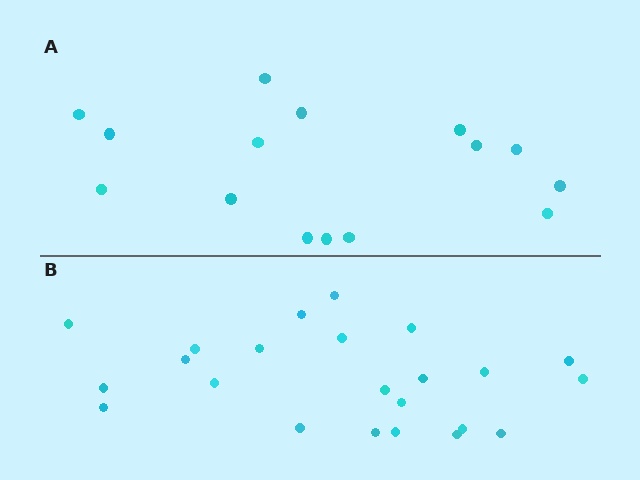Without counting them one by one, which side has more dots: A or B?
Region B (the bottom region) has more dots.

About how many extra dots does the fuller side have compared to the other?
Region B has roughly 8 or so more dots than region A.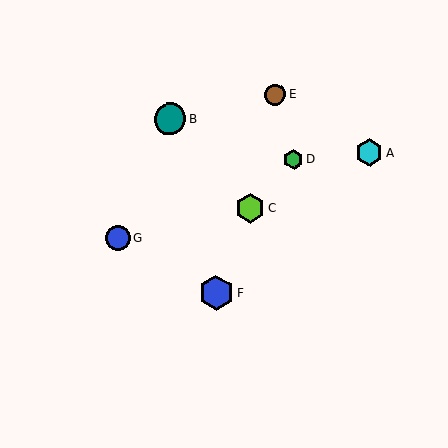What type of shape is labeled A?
Shape A is a cyan hexagon.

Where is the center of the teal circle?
The center of the teal circle is at (170, 119).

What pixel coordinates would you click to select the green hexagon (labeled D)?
Click at (294, 160) to select the green hexagon D.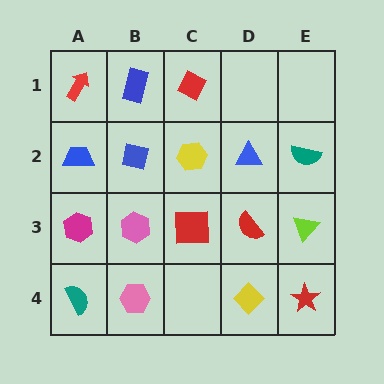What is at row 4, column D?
A yellow diamond.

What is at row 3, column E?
A lime triangle.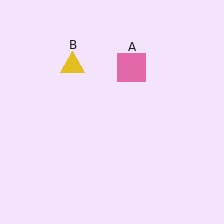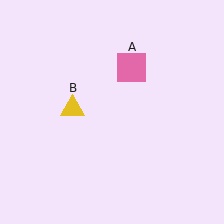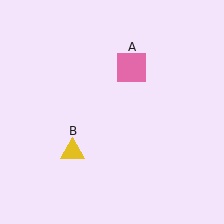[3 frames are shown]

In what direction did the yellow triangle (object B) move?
The yellow triangle (object B) moved down.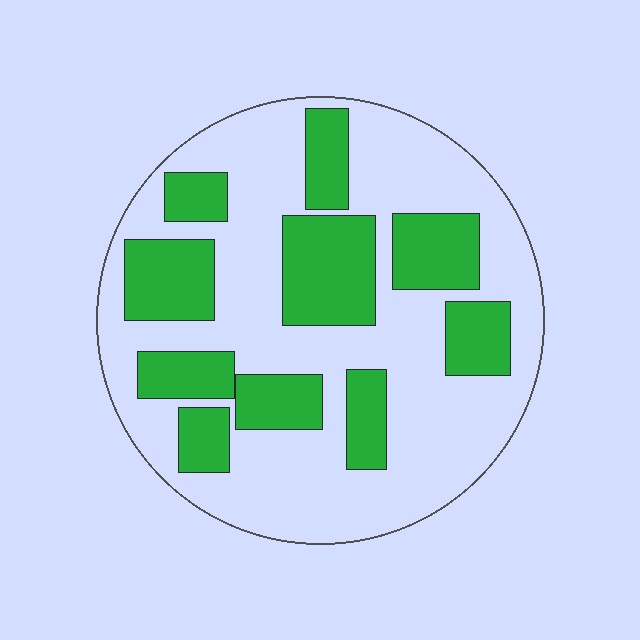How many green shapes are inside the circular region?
10.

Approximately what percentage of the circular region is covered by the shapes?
Approximately 35%.